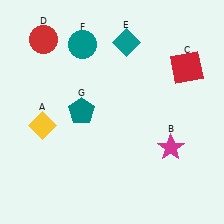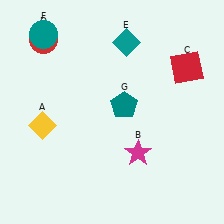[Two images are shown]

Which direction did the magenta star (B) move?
The magenta star (B) moved left.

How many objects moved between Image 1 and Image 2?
3 objects moved between the two images.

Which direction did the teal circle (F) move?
The teal circle (F) moved left.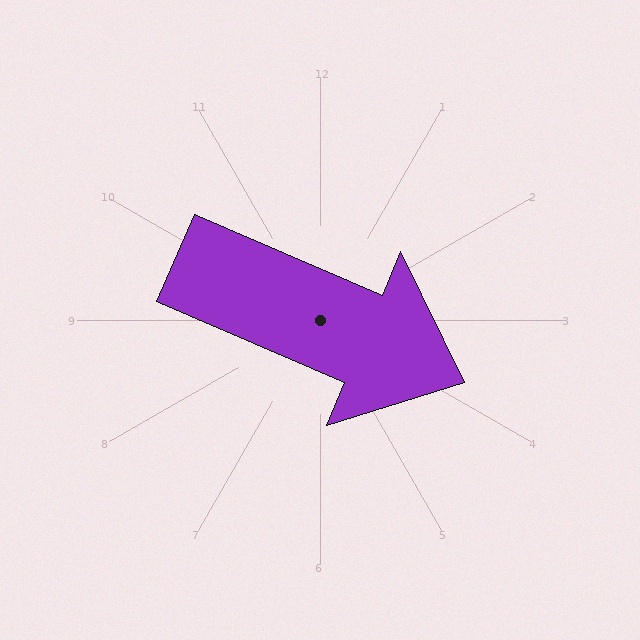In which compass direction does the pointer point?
Southeast.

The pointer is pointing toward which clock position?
Roughly 4 o'clock.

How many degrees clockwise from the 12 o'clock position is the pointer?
Approximately 113 degrees.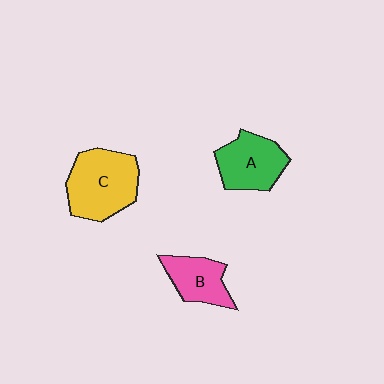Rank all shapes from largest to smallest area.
From largest to smallest: C (yellow), A (green), B (pink).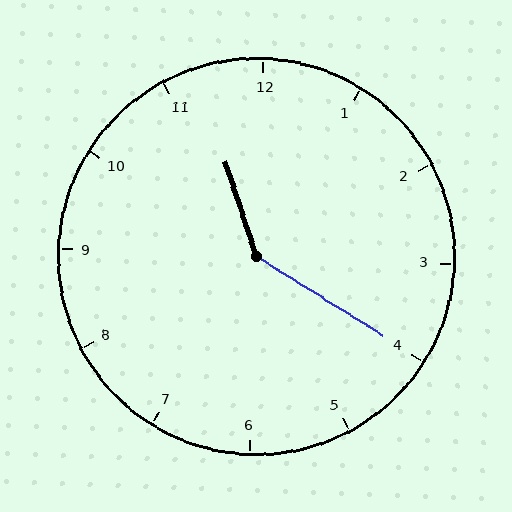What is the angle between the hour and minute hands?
Approximately 140 degrees.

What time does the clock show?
11:20.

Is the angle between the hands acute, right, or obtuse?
It is obtuse.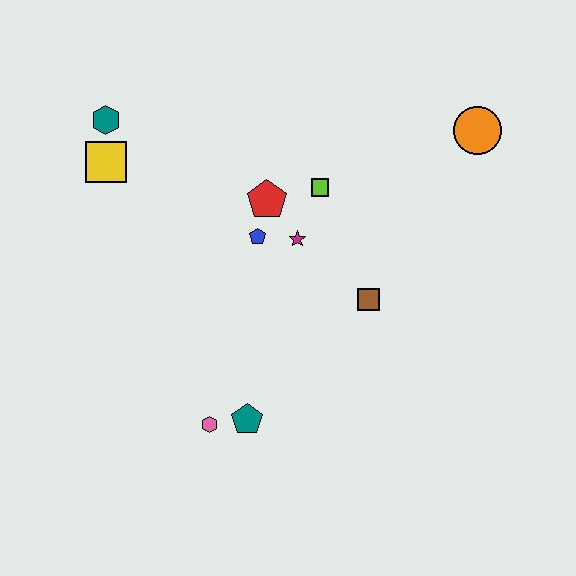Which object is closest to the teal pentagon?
The pink hexagon is closest to the teal pentagon.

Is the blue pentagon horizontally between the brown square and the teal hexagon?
Yes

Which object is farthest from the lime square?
The pink hexagon is farthest from the lime square.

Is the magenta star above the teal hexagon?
No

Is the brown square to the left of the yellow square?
No